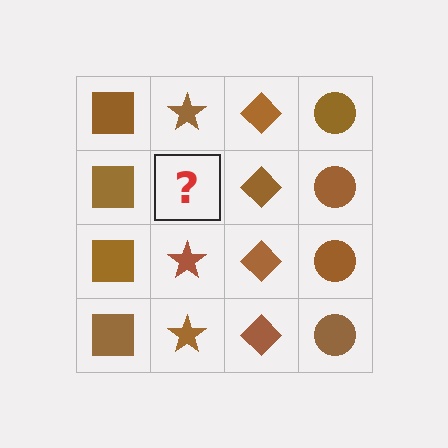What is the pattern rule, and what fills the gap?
The rule is that each column has a consistent shape. The gap should be filled with a brown star.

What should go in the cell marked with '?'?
The missing cell should contain a brown star.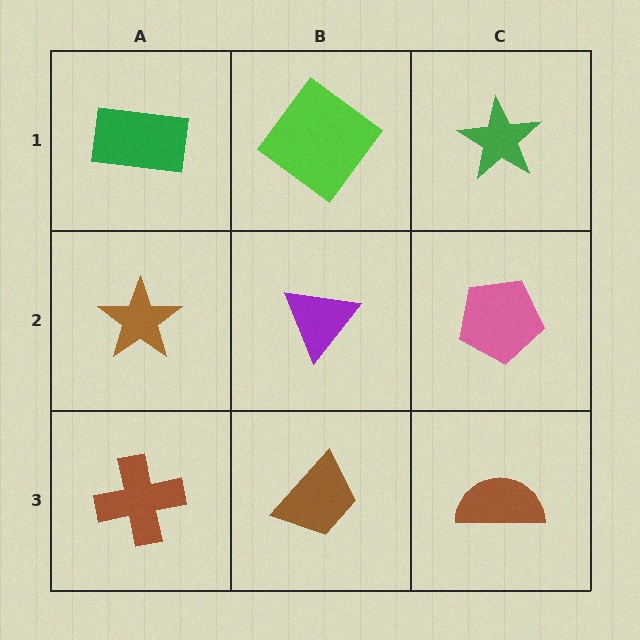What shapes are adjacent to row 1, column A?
A brown star (row 2, column A), a lime diamond (row 1, column B).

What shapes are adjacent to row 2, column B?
A lime diamond (row 1, column B), a brown trapezoid (row 3, column B), a brown star (row 2, column A), a pink pentagon (row 2, column C).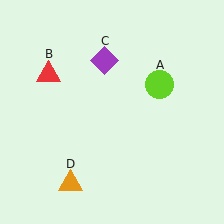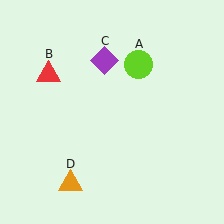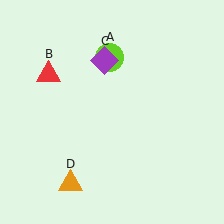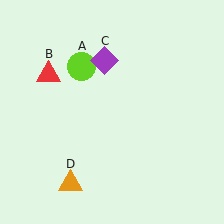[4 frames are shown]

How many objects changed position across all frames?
1 object changed position: lime circle (object A).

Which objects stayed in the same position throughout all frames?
Red triangle (object B) and purple diamond (object C) and orange triangle (object D) remained stationary.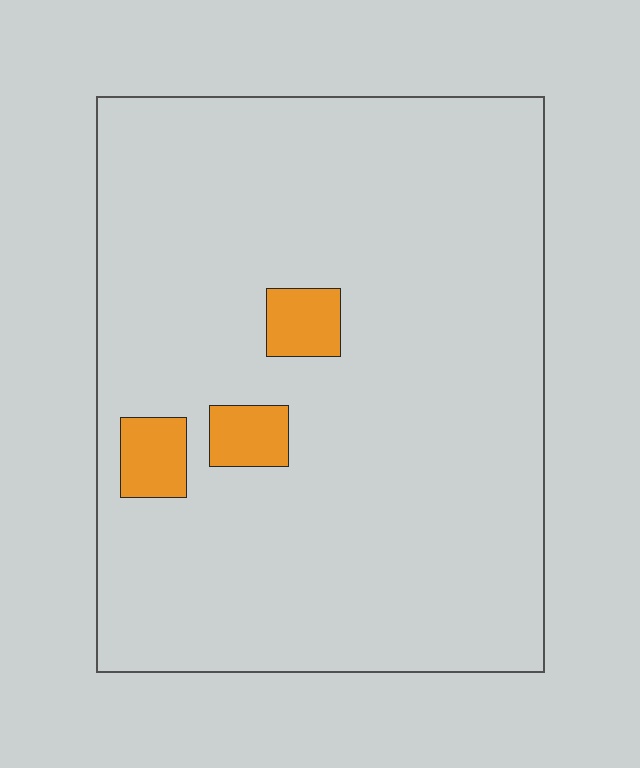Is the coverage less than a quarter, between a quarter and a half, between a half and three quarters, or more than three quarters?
Less than a quarter.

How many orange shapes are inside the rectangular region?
3.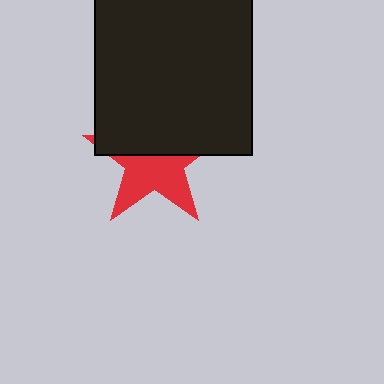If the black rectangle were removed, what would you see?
You would see the complete red star.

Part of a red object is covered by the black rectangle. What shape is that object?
It is a star.